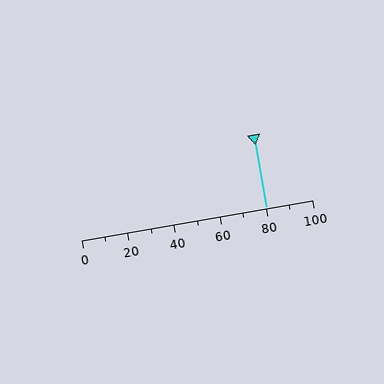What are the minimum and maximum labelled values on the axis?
The axis runs from 0 to 100.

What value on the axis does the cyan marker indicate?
The marker indicates approximately 80.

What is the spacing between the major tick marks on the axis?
The major ticks are spaced 20 apart.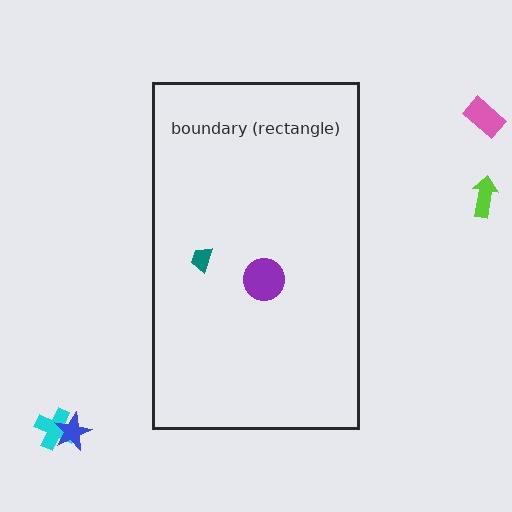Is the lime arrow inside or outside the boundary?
Outside.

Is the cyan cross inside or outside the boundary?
Outside.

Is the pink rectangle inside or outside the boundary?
Outside.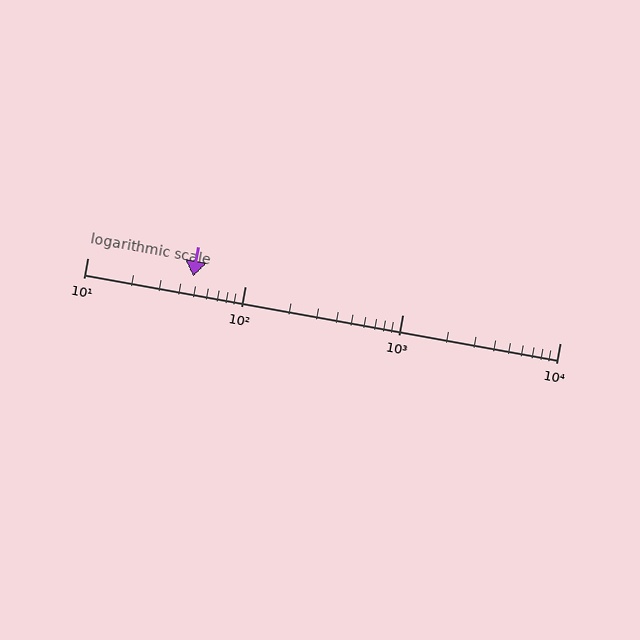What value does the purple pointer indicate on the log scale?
The pointer indicates approximately 47.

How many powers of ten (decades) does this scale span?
The scale spans 3 decades, from 10 to 10000.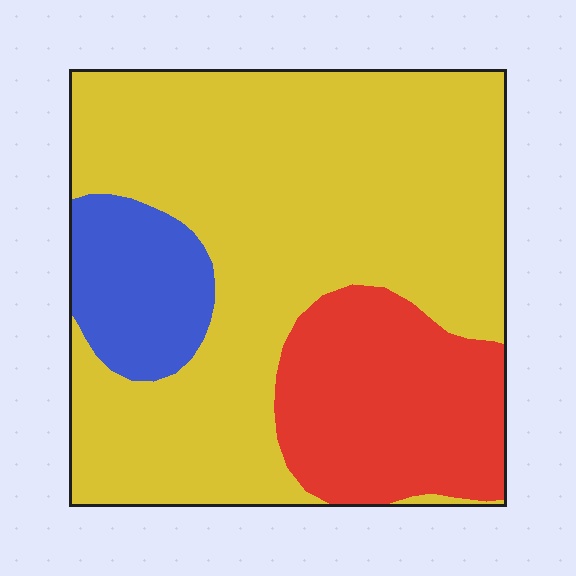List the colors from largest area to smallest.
From largest to smallest: yellow, red, blue.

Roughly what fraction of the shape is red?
Red takes up about one fifth (1/5) of the shape.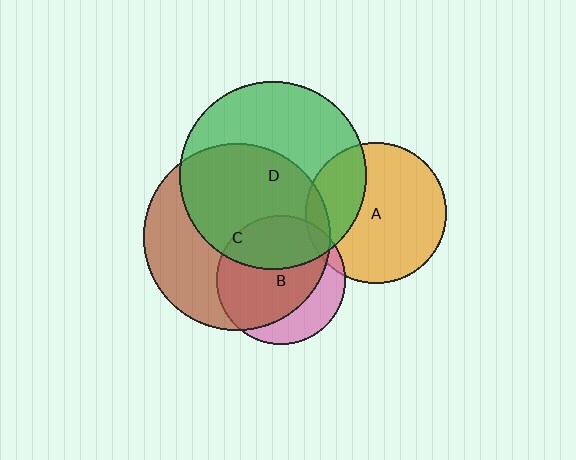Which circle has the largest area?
Circle D (green).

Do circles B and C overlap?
Yes.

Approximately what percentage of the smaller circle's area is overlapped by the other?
Approximately 75%.